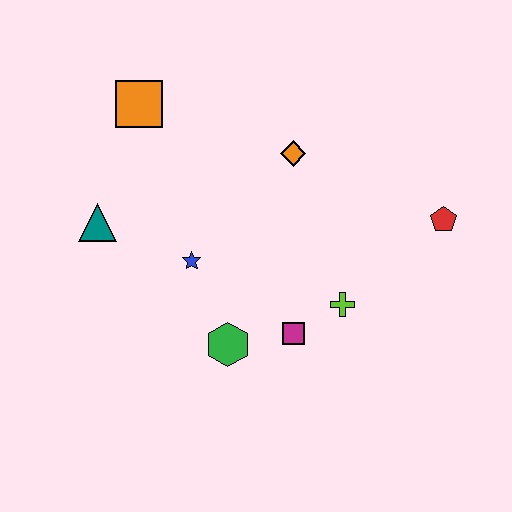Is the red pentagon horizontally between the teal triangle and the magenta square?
No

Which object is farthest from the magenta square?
The orange square is farthest from the magenta square.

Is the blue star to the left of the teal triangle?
No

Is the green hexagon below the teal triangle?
Yes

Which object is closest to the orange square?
The teal triangle is closest to the orange square.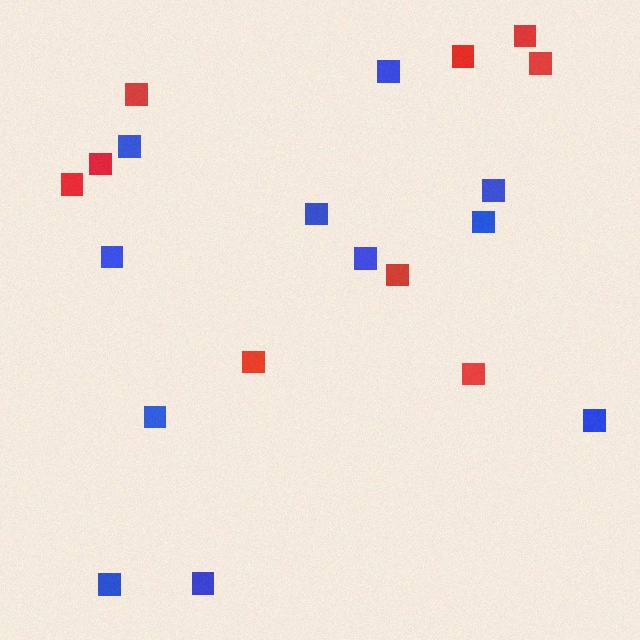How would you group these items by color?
There are 2 groups: one group of blue squares (11) and one group of red squares (9).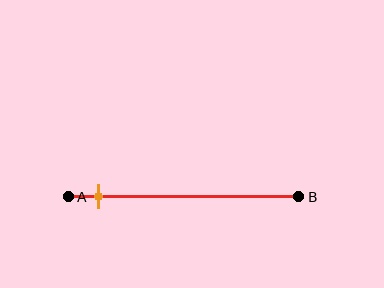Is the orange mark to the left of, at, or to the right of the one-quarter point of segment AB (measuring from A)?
The orange mark is to the left of the one-quarter point of segment AB.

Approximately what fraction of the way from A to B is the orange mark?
The orange mark is approximately 15% of the way from A to B.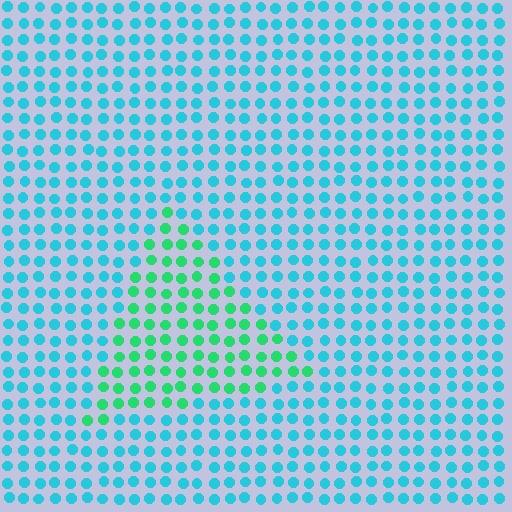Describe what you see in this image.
The image is filled with small cyan elements in a uniform arrangement. A triangle-shaped region is visible where the elements are tinted to a slightly different hue, forming a subtle color boundary.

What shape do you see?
I see a triangle.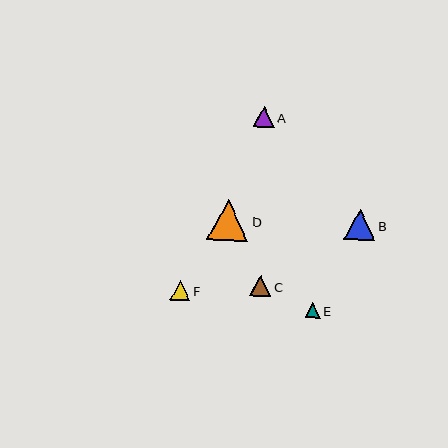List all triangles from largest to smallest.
From largest to smallest: D, B, C, A, F, E.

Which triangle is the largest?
Triangle D is the largest with a size of approximately 41 pixels.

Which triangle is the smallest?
Triangle E is the smallest with a size of approximately 15 pixels.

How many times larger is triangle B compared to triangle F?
Triangle B is approximately 1.5 times the size of triangle F.